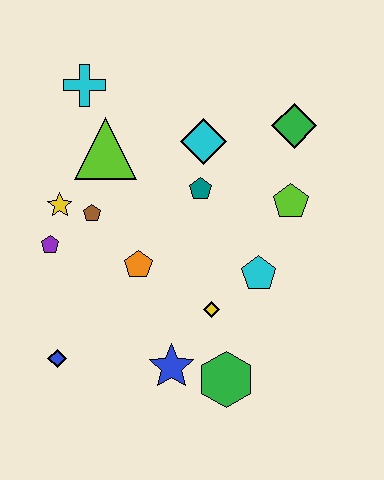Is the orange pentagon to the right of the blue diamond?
Yes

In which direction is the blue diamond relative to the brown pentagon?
The blue diamond is below the brown pentagon.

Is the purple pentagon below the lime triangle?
Yes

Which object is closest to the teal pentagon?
The cyan diamond is closest to the teal pentagon.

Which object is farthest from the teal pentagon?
The blue diamond is farthest from the teal pentagon.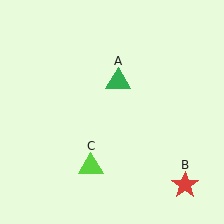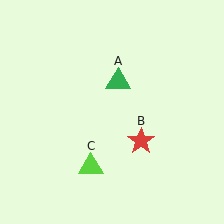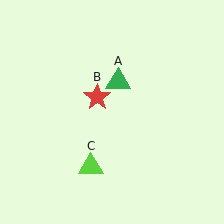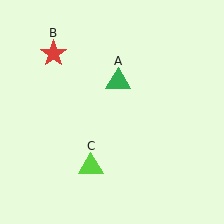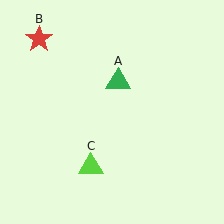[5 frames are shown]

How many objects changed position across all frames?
1 object changed position: red star (object B).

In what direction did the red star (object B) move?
The red star (object B) moved up and to the left.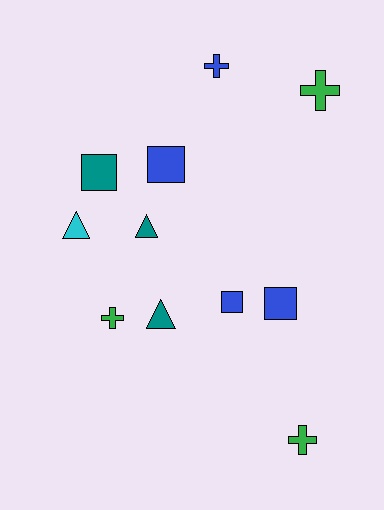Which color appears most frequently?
Blue, with 4 objects.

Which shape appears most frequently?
Square, with 4 objects.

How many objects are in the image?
There are 11 objects.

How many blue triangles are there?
There are no blue triangles.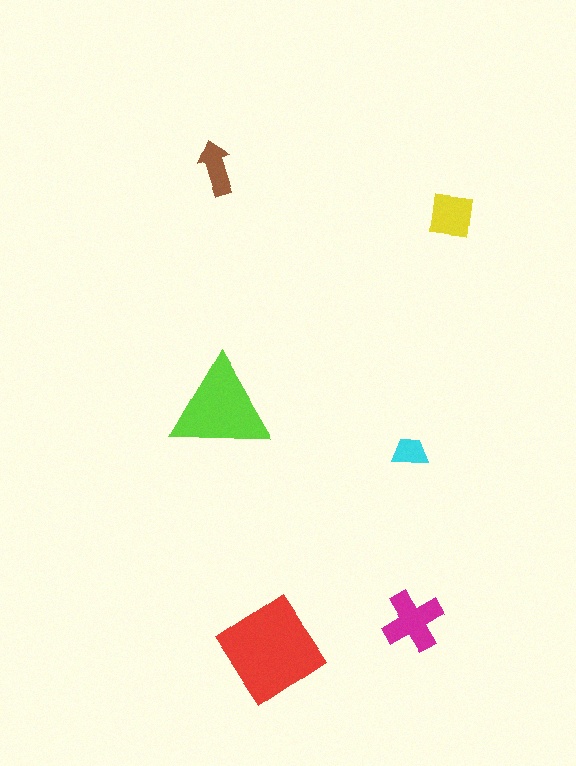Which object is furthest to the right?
The yellow square is rightmost.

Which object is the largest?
The red diamond.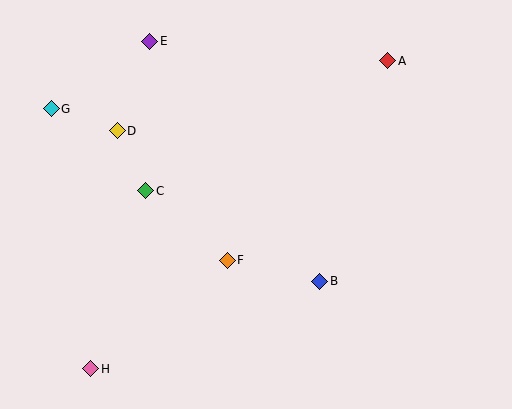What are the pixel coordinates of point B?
Point B is at (320, 281).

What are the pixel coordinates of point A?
Point A is at (388, 61).